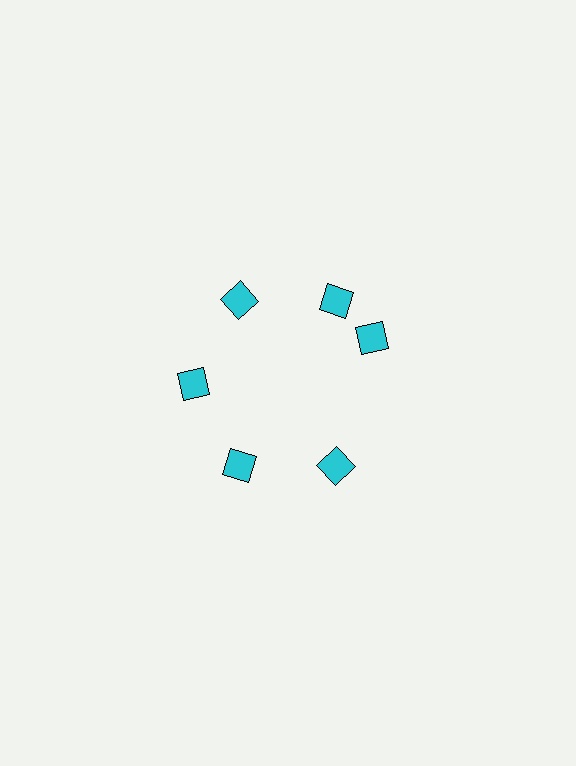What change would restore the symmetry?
The symmetry would be restored by rotating it back into even spacing with its neighbors so that all 6 diamonds sit at equal angles and equal distance from the center.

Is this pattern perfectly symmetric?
No. The 6 cyan diamonds are arranged in a ring, but one element near the 3 o'clock position is rotated out of alignment along the ring, breaking the 6-fold rotational symmetry.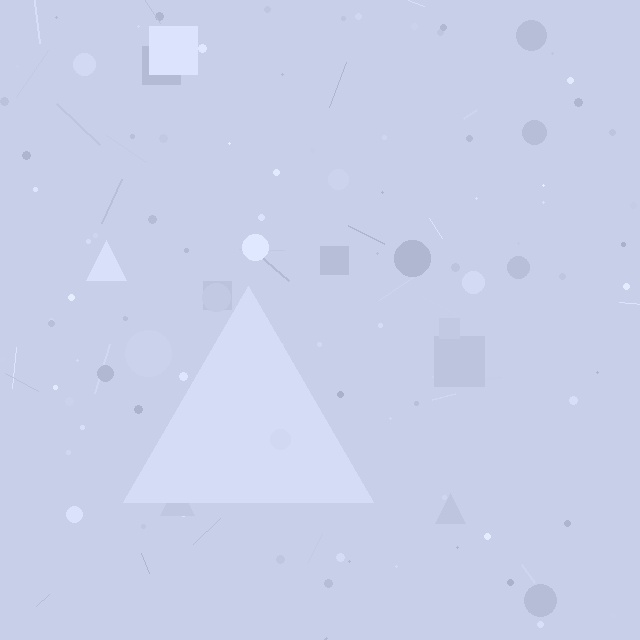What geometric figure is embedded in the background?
A triangle is embedded in the background.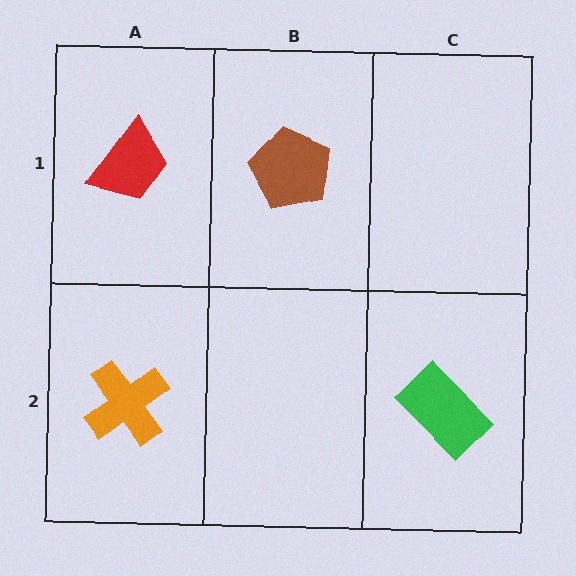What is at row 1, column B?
A brown pentagon.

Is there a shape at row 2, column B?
No, that cell is empty.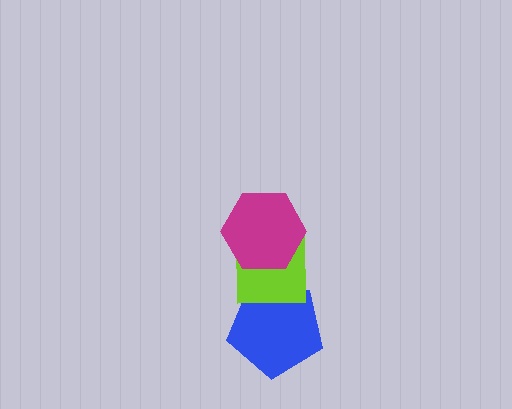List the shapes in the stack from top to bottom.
From top to bottom: the magenta hexagon, the lime square, the blue pentagon.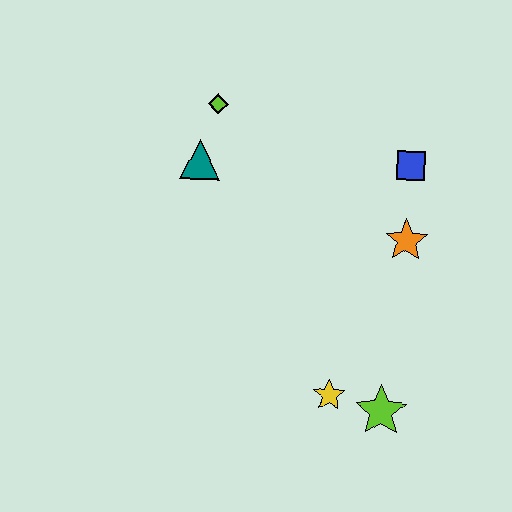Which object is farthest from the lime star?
The lime diamond is farthest from the lime star.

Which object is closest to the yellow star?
The lime star is closest to the yellow star.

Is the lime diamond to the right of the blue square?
No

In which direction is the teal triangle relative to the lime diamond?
The teal triangle is below the lime diamond.